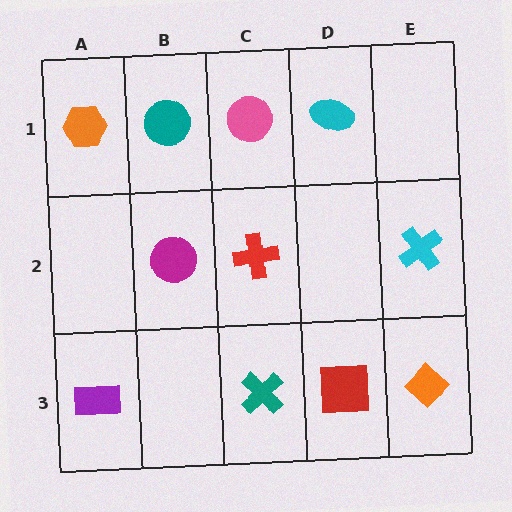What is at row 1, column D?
A cyan ellipse.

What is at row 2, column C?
A red cross.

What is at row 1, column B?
A teal circle.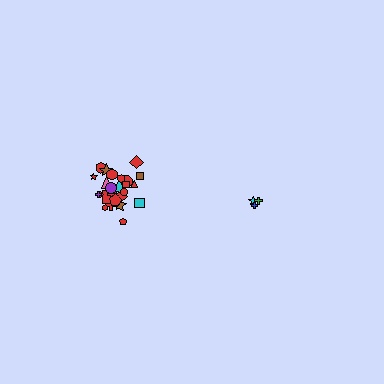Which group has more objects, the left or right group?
The left group.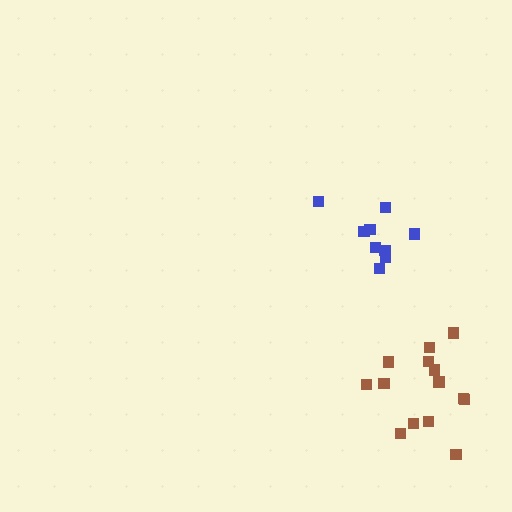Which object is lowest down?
The brown cluster is bottommost.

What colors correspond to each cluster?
The clusters are colored: brown, blue.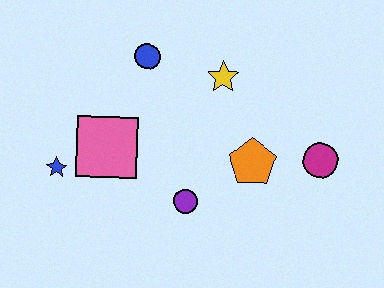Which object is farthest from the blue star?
The magenta circle is farthest from the blue star.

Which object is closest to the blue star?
The pink square is closest to the blue star.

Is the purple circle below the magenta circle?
Yes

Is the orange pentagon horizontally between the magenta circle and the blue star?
Yes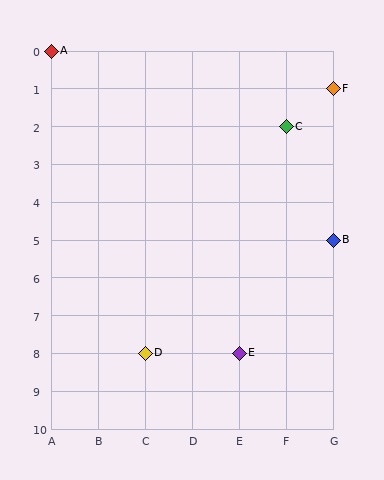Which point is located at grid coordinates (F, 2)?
Point C is at (F, 2).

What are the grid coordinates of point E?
Point E is at grid coordinates (E, 8).